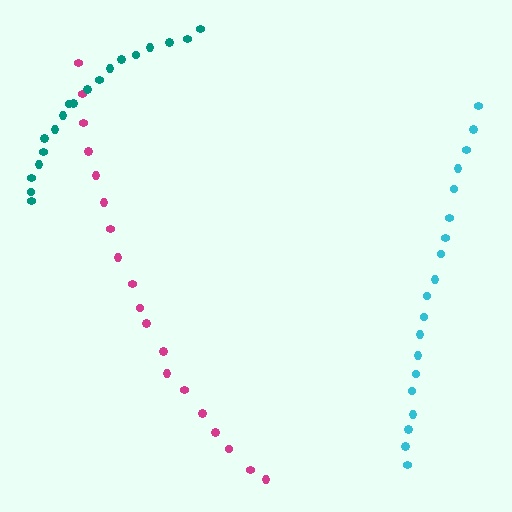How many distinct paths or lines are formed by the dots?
There are 3 distinct paths.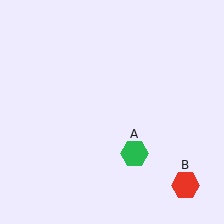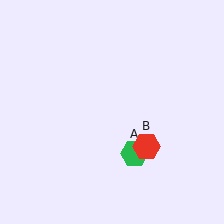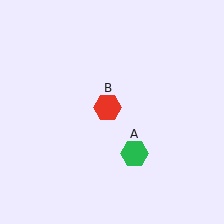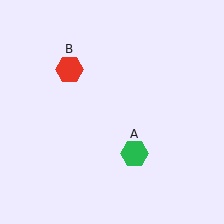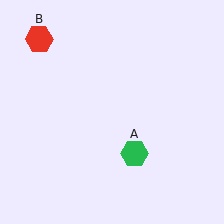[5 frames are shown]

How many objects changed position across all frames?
1 object changed position: red hexagon (object B).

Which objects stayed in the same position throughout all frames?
Green hexagon (object A) remained stationary.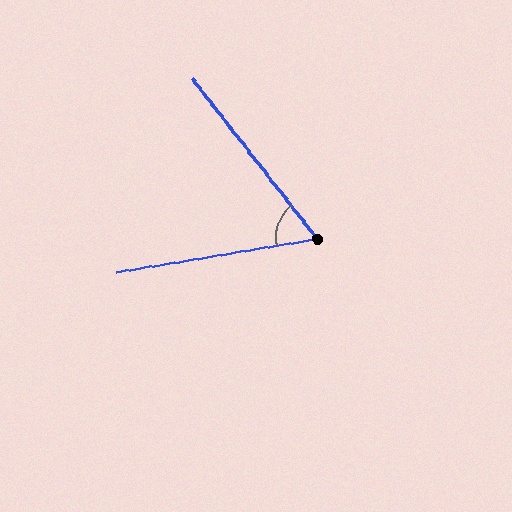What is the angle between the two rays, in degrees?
Approximately 61 degrees.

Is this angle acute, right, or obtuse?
It is acute.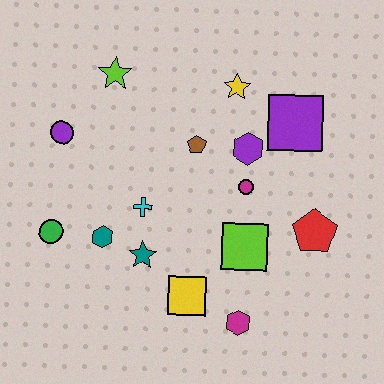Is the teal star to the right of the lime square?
No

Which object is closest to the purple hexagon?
The magenta circle is closest to the purple hexagon.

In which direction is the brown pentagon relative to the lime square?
The brown pentagon is above the lime square.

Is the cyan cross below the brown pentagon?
Yes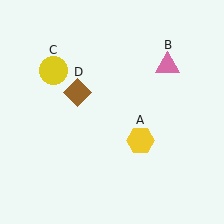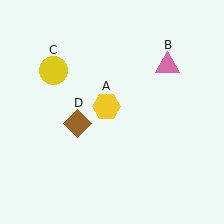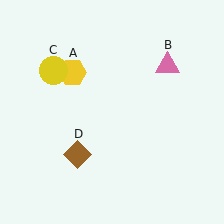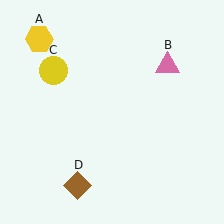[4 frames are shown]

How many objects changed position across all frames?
2 objects changed position: yellow hexagon (object A), brown diamond (object D).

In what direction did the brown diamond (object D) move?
The brown diamond (object D) moved down.